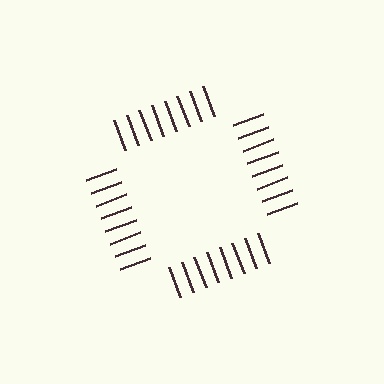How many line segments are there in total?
32 — 8 along each of the 4 edges.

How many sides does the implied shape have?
4 sides — the line-ends trace a square.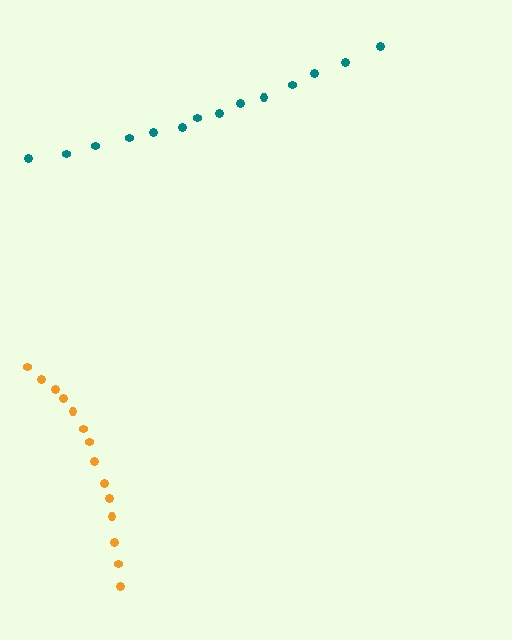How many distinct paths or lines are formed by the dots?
There are 2 distinct paths.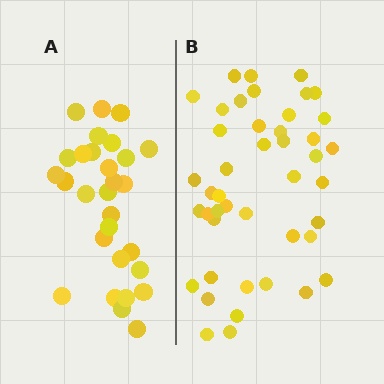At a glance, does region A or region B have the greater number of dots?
Region B (the right region) has more dots.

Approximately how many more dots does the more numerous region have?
Region B has approximately 15 more dots than region A.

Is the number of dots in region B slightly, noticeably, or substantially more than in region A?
Region B has substantially more. The ratio is roughly 1.5 to 1.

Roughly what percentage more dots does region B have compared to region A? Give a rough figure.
About 50% more.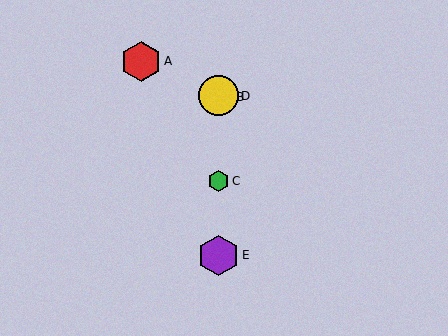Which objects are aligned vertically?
Objects B, C, D, E are aligned vertically.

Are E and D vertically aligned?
Yes, both are at x≈219.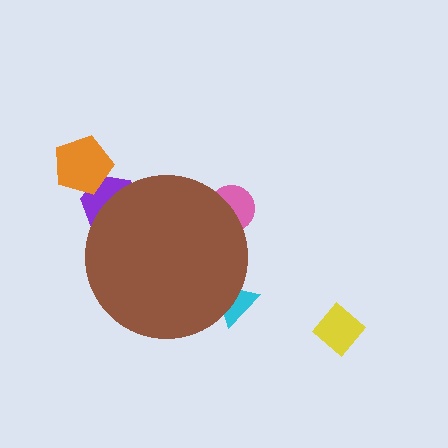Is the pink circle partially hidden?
Yes, the pink circle is partially hidden behind the brown circle.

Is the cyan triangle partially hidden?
Yes, the cyan triangle is partially hidden behind the brown circle.